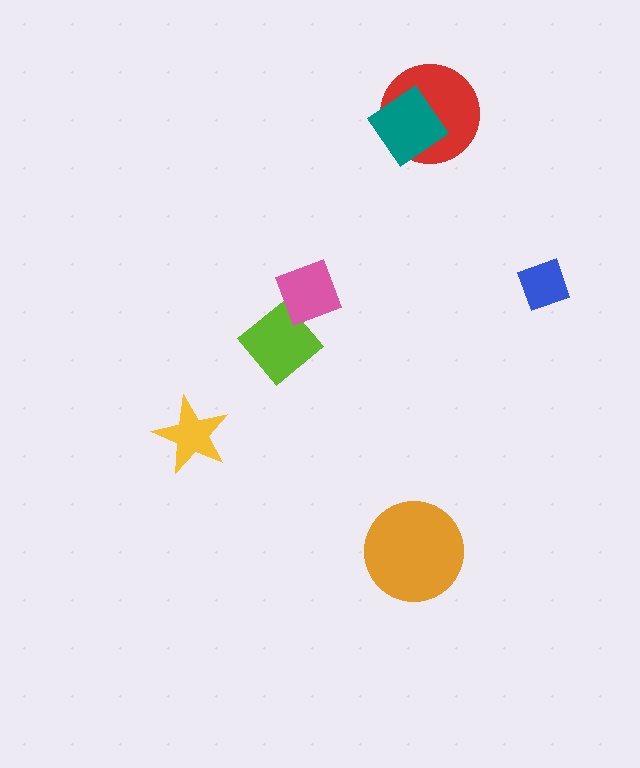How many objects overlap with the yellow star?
0 objects overlap with the yellow star.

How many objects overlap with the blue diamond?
0 objects overlap with the blue diamond.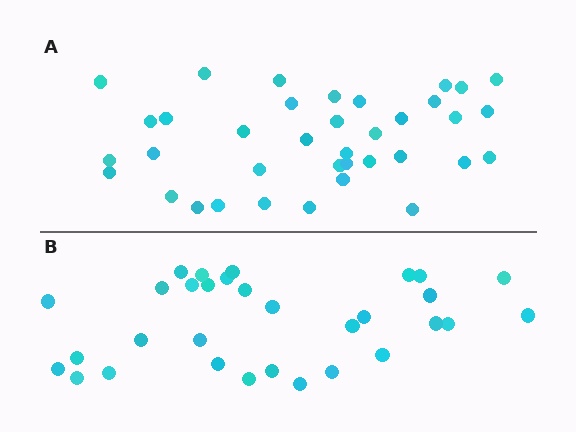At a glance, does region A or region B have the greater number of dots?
Region A (the top region) has more dots.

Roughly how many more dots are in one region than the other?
Region A has about 6 more dots than region B.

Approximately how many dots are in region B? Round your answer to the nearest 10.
About 30 dots. (The exact count is 31, which rounds to 30.)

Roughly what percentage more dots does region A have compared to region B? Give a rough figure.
About 20% more.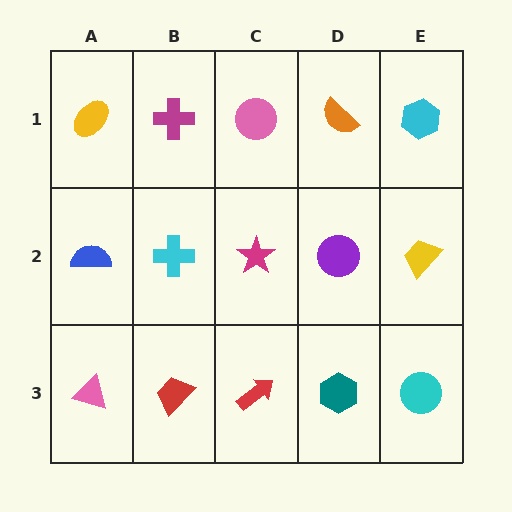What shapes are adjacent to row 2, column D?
An orange semicircle (row 1, column D), a teal hexagon (row 3, column D), a magenta star (row 2, column C), a yellow trapezoid (row 2, column E).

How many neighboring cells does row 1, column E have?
2.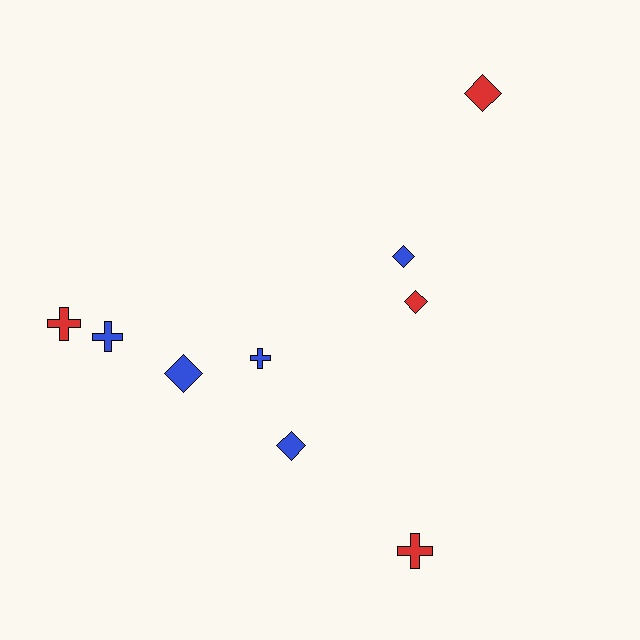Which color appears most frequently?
Blue, with 5 objects.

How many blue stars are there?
There are no blue stars.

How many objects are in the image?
There are 9 objects.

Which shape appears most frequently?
Diamond, with 5 objects.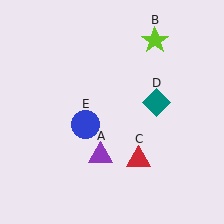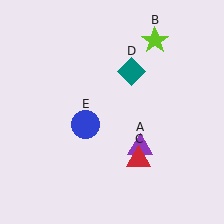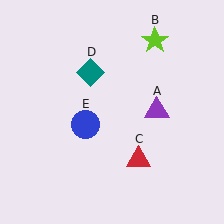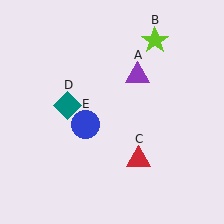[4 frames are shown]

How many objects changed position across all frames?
2 objects changed position: purple triangle (object A), teal diamond (object D).